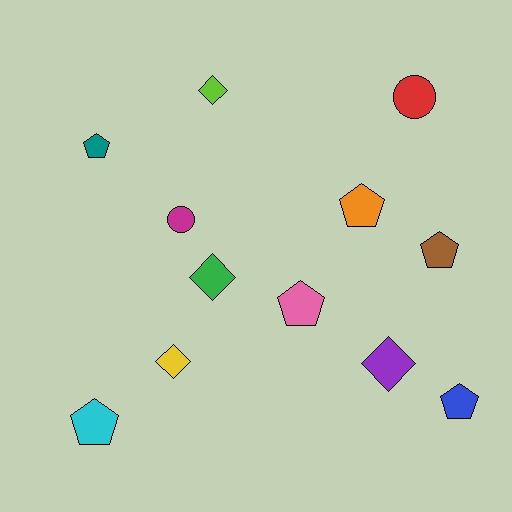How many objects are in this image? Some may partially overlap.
There are 12 objects.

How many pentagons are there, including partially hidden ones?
There are 6 pentagons.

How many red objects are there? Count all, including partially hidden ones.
There is 1 red object.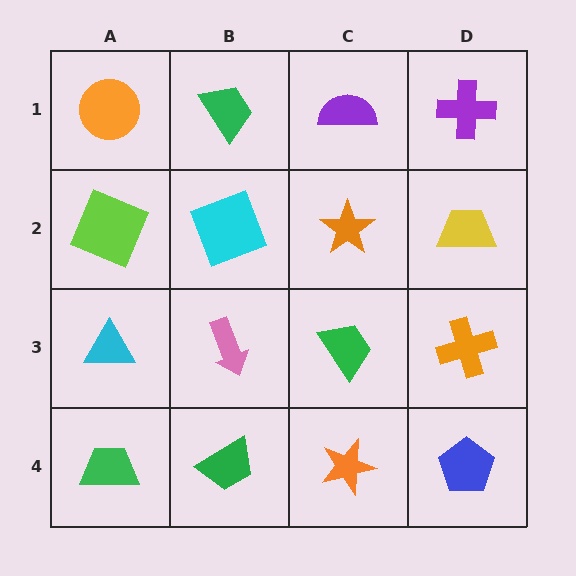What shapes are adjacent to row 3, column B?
A cyan square (row 2, column B), a green trapezoid (row 4, column B), a cyan triangle (row 3, column A), a green trapezoid (row 3, column C).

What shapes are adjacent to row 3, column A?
A lime square (row 2, column A), a green trapezoid (row 4, column A), a pink arrow (row 3, column B).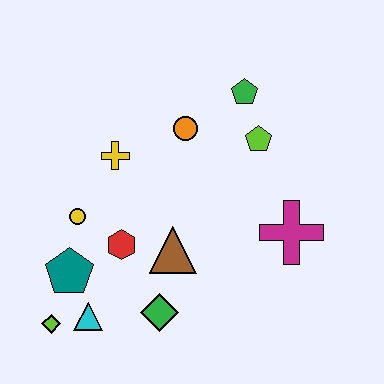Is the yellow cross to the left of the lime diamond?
No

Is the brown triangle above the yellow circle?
No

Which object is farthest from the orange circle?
The lime diamond is farthest from the orange circle.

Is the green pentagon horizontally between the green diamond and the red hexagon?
No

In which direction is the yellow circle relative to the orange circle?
The yellow circle is to the left of the orange circle.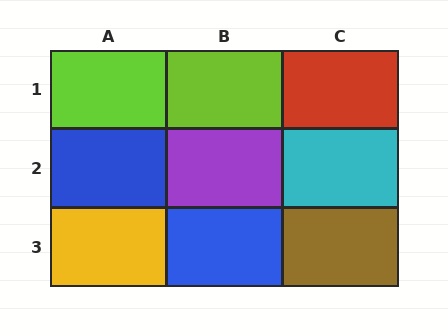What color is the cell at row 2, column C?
Cyan.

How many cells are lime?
2 cells are lime.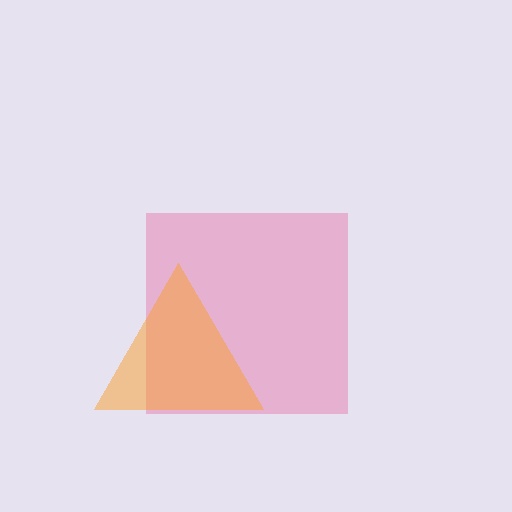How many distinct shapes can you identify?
There are 2 distinct shapes: a pink square, an orange triangle.